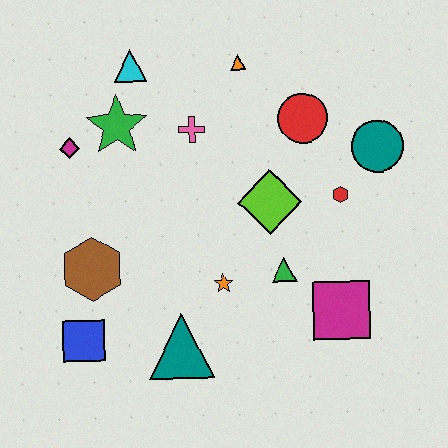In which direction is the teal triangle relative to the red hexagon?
The teal triangle is to the left of the red hexagon.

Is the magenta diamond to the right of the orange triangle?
No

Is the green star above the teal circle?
Yes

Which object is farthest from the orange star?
The cyan triangle is farthest from the orange star.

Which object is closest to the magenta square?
The green triangle is closest to the magenta square.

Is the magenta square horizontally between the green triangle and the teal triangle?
No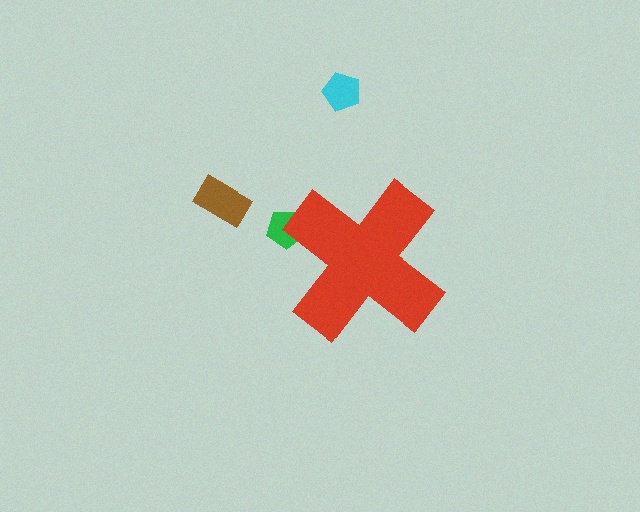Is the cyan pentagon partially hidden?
No, the cyan pentagon is fully visible.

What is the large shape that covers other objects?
A red cross.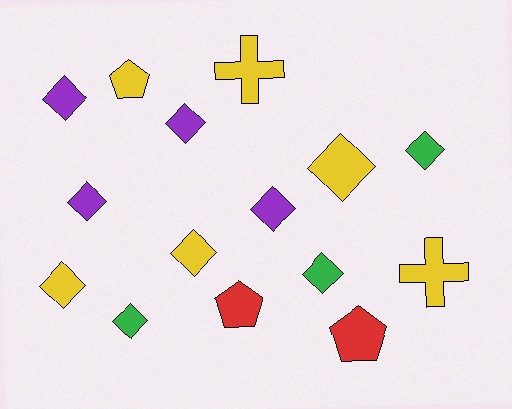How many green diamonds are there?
There are 3 green diamonds.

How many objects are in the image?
There are 15 objects.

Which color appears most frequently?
Yellow, with 6 objects.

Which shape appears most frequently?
Diamond, with 10 objects.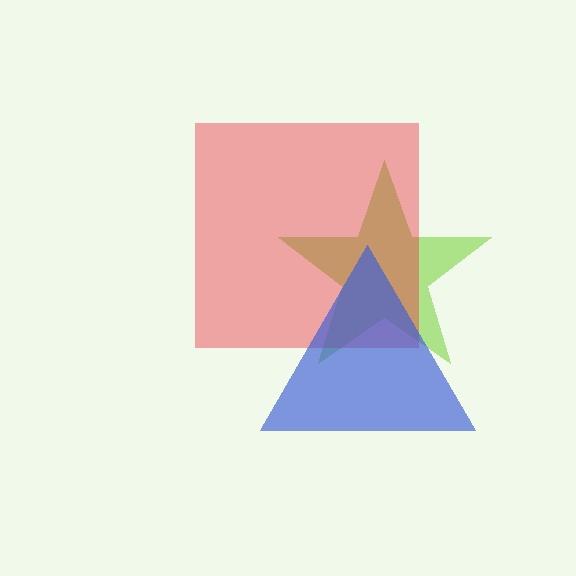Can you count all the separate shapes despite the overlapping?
Yes, there are 3 separate shapes.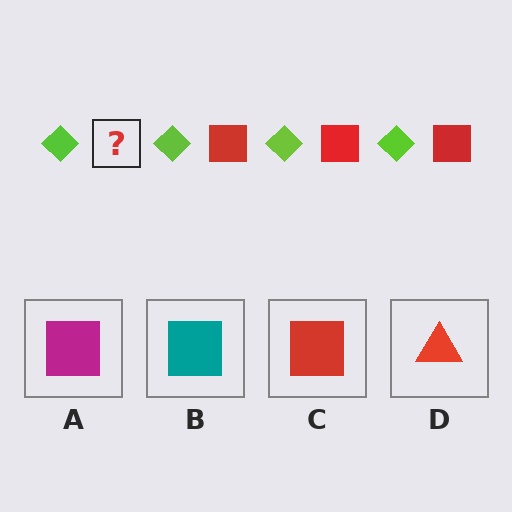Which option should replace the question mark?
Option C.